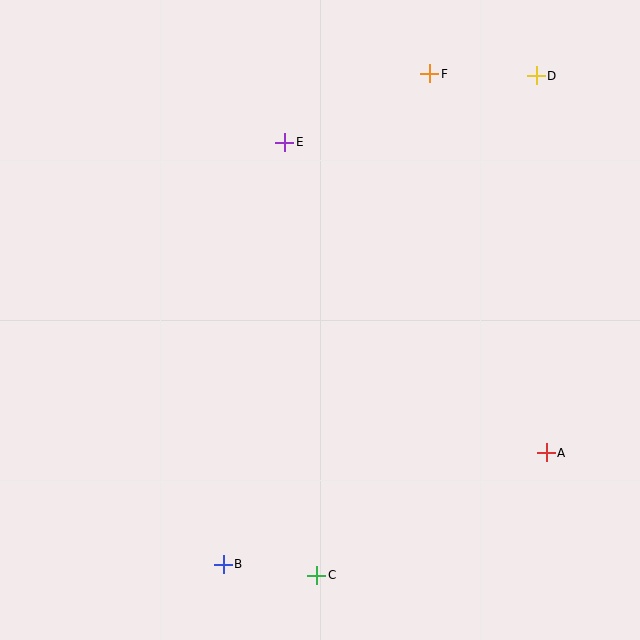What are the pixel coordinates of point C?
Point C is at (317, 575).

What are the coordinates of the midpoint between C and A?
The midpoint between C and A is at (431, 514).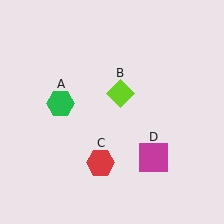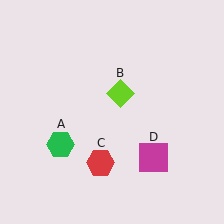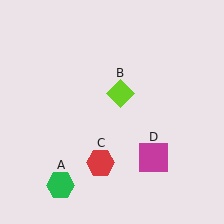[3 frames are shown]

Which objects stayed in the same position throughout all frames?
Lime diamond (object B) and red hexagon (object C) and magenta square (object D) remained stationary.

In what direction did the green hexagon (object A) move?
The green hexagon (object A) moved down.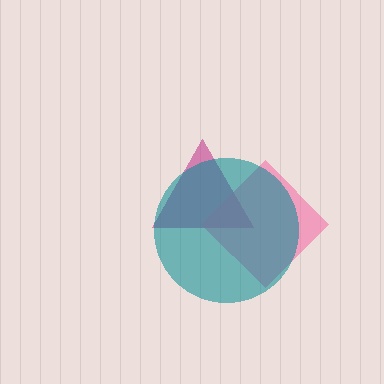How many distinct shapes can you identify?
There are 3 distinct shapes: a magenta triangle, a pink diamond, a teal circle.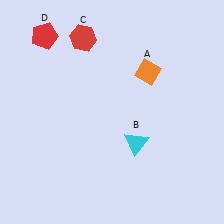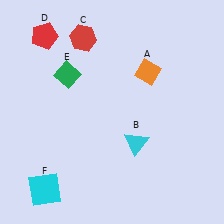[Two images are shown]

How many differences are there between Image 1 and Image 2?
There are 2 differences between the two images.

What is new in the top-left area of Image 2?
A green diamond (E) was added in the top-left area of Image 2.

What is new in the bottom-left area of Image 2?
A cyan square (F) was added in the bottom-left area of Image 2.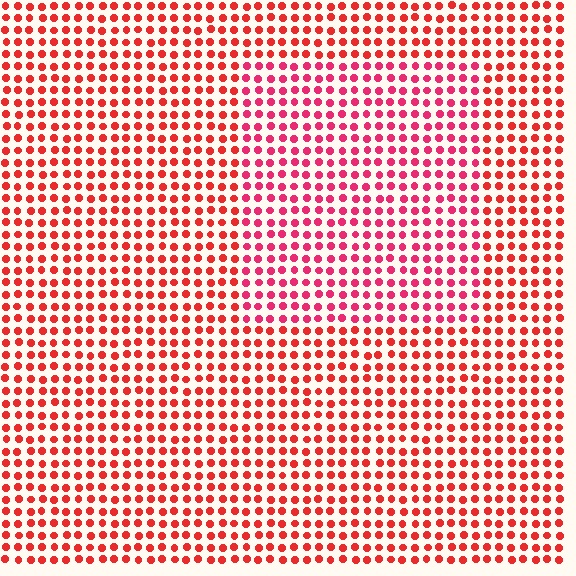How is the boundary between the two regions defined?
The boundary is defined purely by a slight shift in hue (about 22 degrees). Spacing, size, and orientation are identical on both sides.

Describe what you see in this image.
The image is filled with small red elements in a uniform arrangement. A rectangle-shaped region is visible where the elements are tinted to a slightly different hue, forming a subtle color boundary.